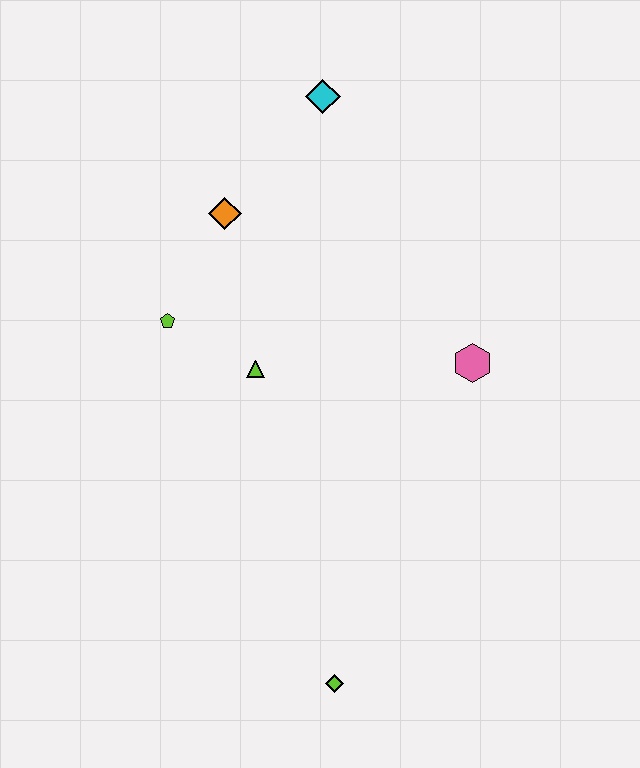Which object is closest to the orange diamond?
The lime pentagon is closest to the orange diamond.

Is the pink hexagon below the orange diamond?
Yes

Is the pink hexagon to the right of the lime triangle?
Yes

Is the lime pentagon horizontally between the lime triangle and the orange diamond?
No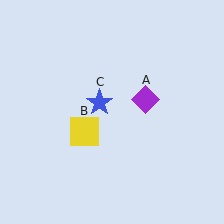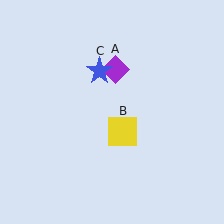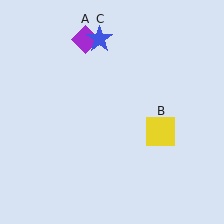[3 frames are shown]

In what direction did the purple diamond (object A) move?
The purple diamond (object A) moved up and to the left.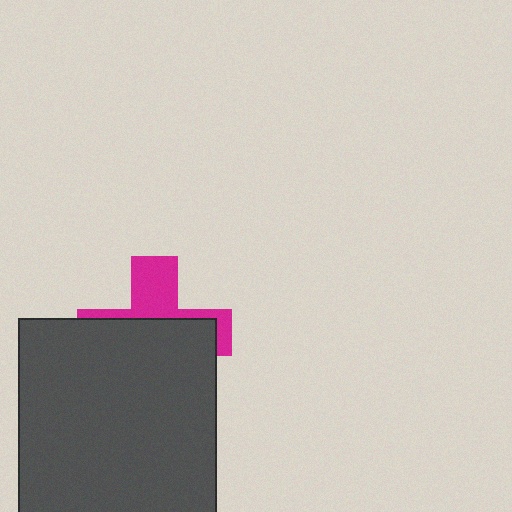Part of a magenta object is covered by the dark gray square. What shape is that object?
It is a cross.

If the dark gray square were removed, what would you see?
You would see the complete magenta cross.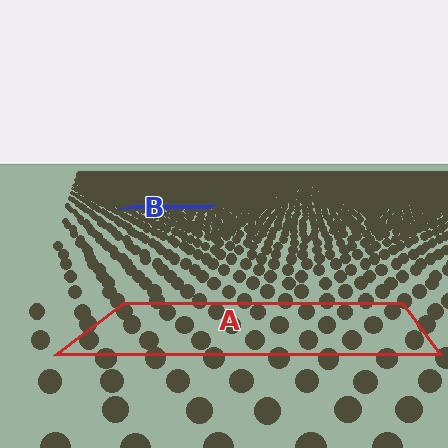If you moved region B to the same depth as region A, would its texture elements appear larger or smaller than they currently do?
They would appear larger. At a closer depth, the same texture elements are projected at a bigger on-screen size.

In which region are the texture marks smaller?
The texture marks are smaller in region B, because it is farther away.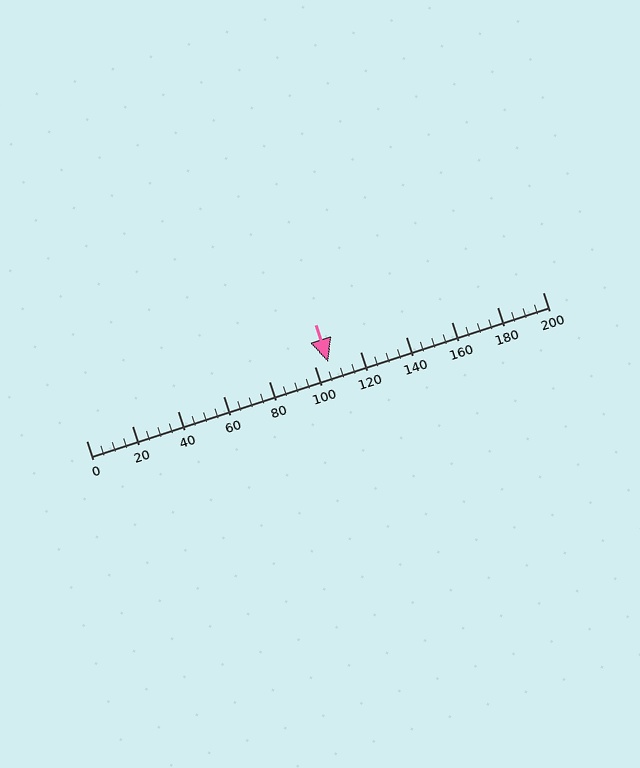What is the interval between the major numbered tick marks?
The major tick marks are spaced 20 units apart.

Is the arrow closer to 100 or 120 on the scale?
The arrow is closer to 100.